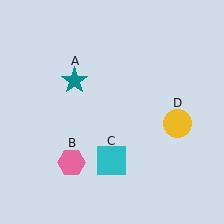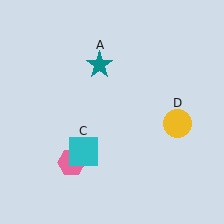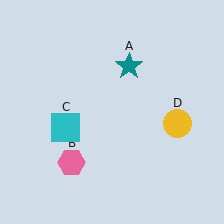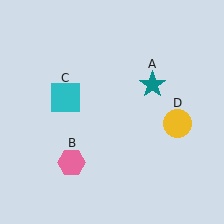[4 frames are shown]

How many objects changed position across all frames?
2 objects changed position: teal star (object A), cyan square (object C).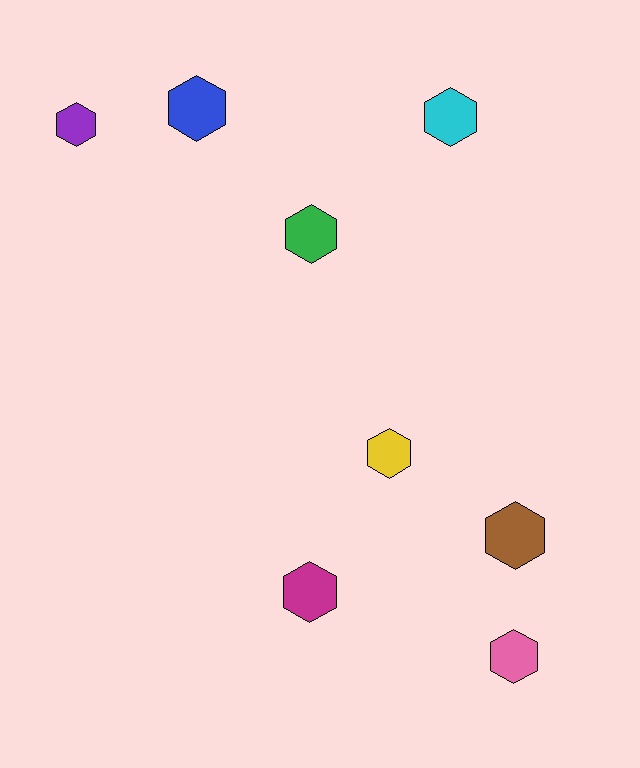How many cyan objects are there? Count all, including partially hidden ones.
There is 1 cyan object.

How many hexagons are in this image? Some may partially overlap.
There are 8 hexagons.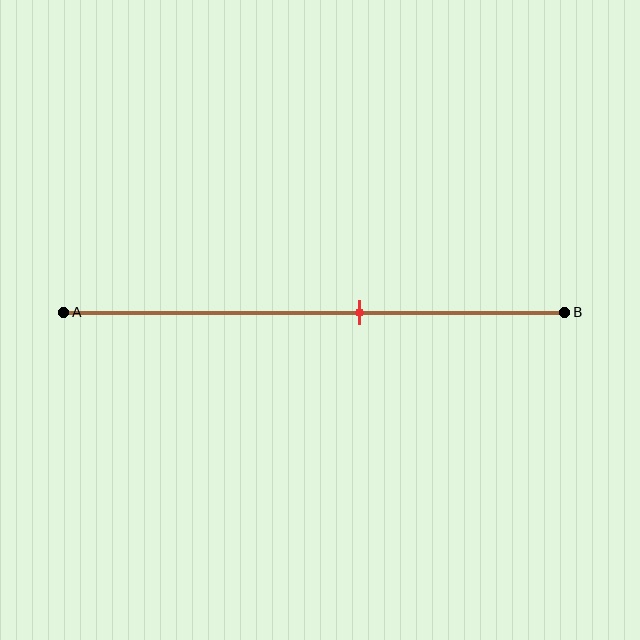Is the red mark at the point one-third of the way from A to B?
No, the mark is at about 60% from A, not at the 33% one-third point.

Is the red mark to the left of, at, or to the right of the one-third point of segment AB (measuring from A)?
The red mark is to the right of the one-third point of segment AB.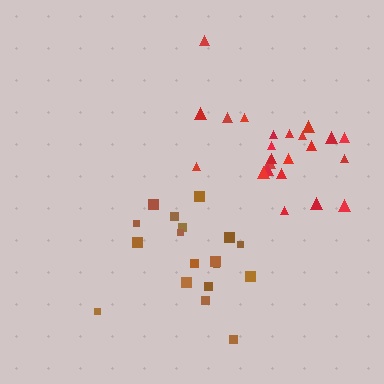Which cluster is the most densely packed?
Brown.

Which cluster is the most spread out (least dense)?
Red.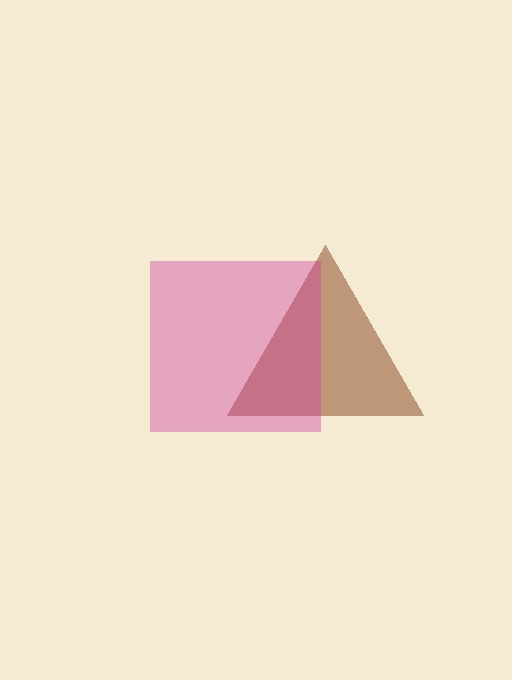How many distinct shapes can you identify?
There are 2 distinct shapes: a brown triangle, a magenta square.